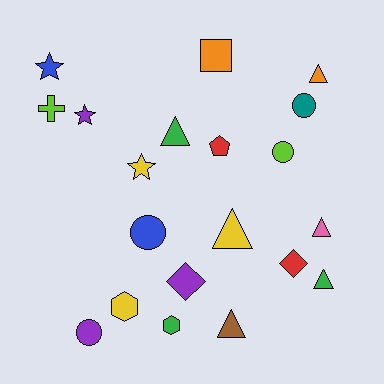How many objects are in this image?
There are 20 objects.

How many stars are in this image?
There are 3 stars.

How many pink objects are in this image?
There is 1 pink object.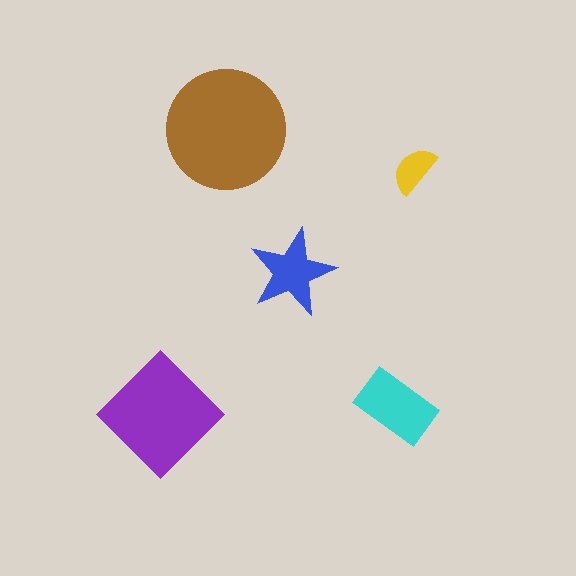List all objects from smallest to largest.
The yellow semicircle, the blue star, the cyan rectangle, the purple diamond, the brown circle.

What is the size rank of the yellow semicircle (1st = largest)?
5th.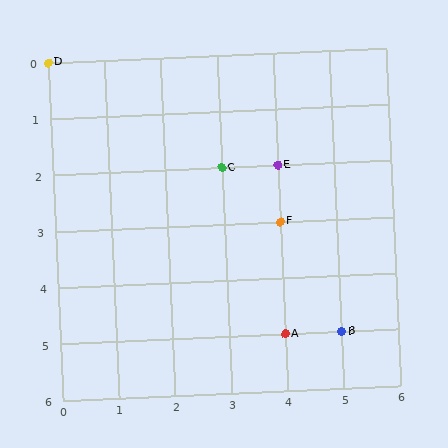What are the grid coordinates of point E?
Point E is at grid coordinates (4, 2).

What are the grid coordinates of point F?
Point F is at grid coordinates (4, 3).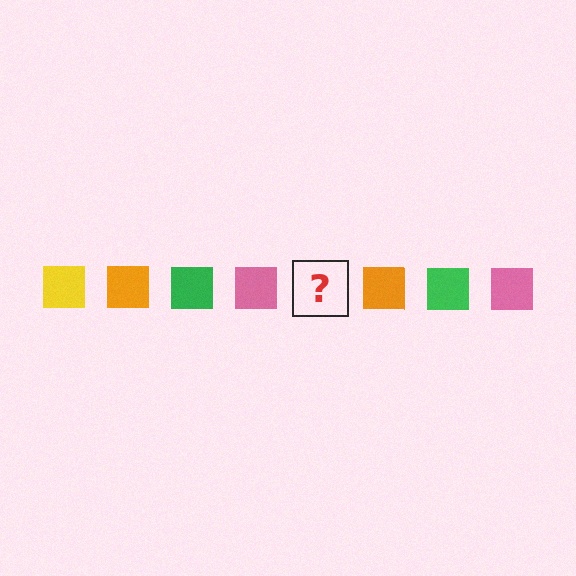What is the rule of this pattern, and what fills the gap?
The rule is that the pattern cycles through yellow, orange, green, pink squares. The gap should be filled with a yellow square.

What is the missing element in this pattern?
The missing element is a yellow square.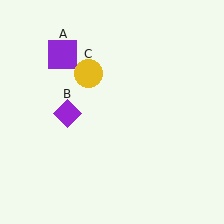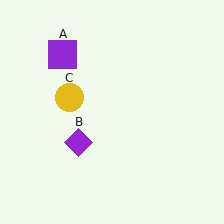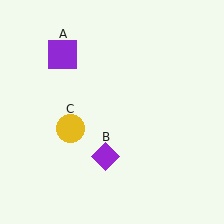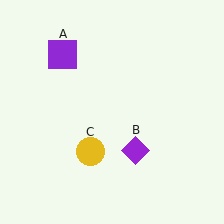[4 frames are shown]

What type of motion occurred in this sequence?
The purple diamond (object B), yellow circle (object C) rotated counterclockwise around the center of the scene.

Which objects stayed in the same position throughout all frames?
Purple square (object A) remained stationary.